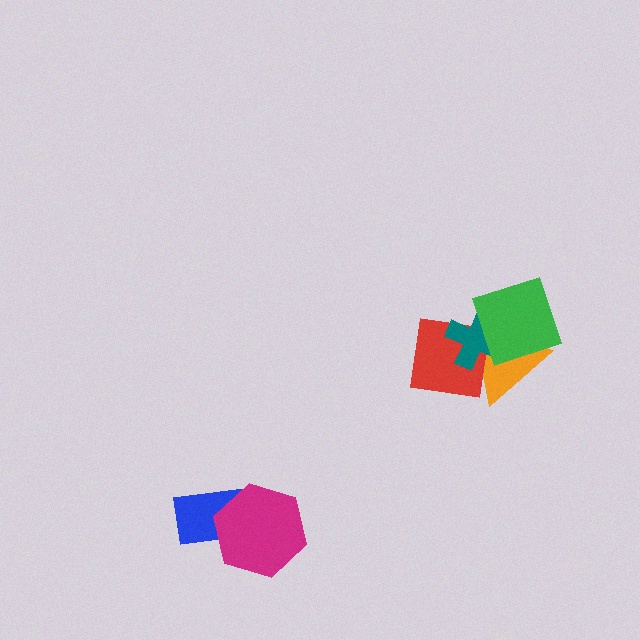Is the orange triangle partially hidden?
Yes, it is partially covered by another shape.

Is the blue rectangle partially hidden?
Yes, it is partially covered by another shape.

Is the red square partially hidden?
Yes, it is partially covered by another shape.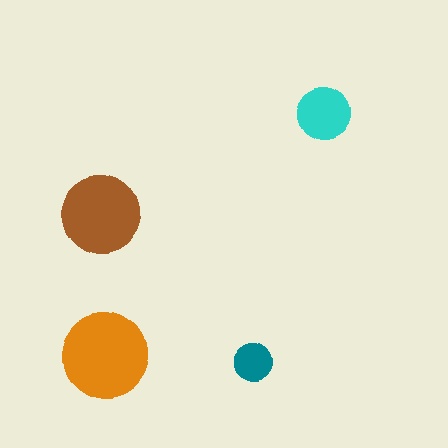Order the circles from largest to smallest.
the orange one, the brown one, the cyan one, the teal one.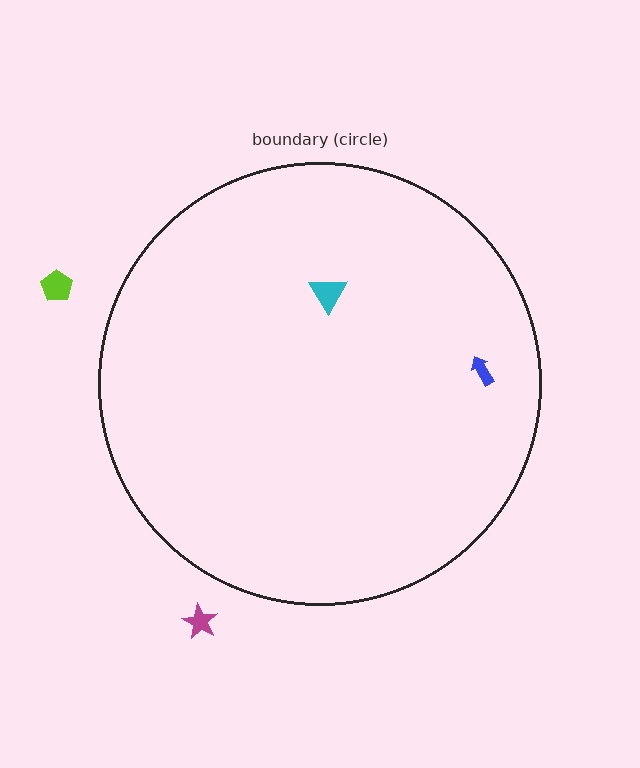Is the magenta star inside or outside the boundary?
Outside.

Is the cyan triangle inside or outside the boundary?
Inside.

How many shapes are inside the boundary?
2 inside, 2 outside.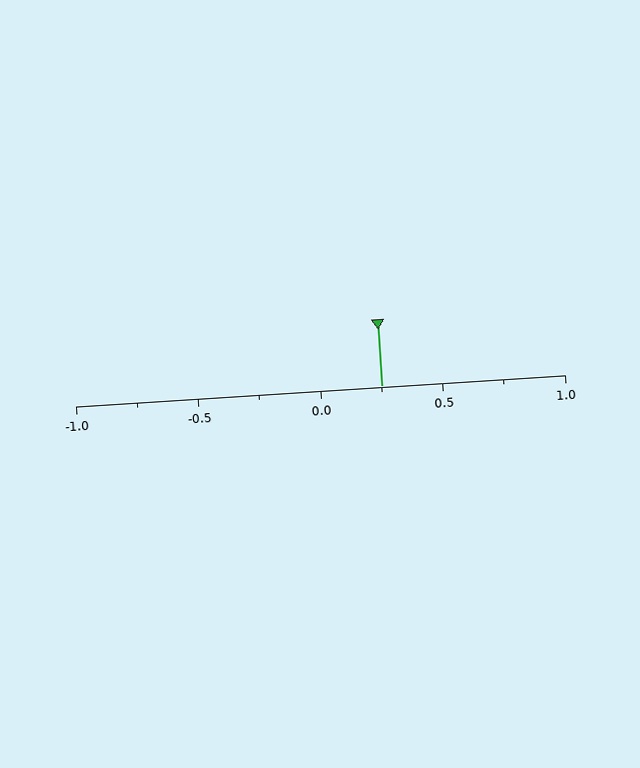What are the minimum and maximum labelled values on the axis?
The axis runs from -1.0 to 1.0.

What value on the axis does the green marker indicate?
The marker indicates approximately 0.25.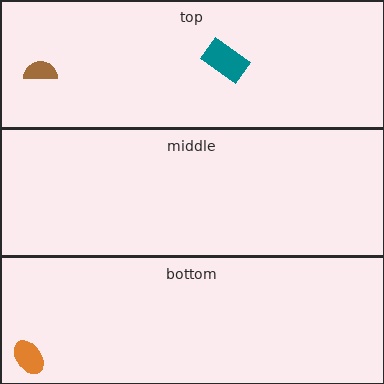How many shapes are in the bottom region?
1.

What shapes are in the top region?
The brown semicircle, the teal rectangle.